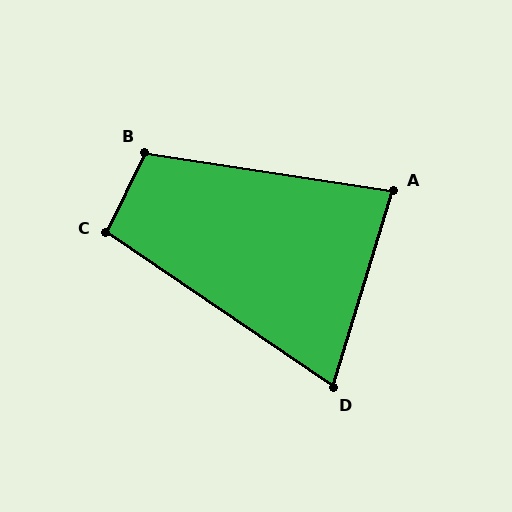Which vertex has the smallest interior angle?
D, at approximately 73 degrees.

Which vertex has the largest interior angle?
B, at approximately 107 degrees.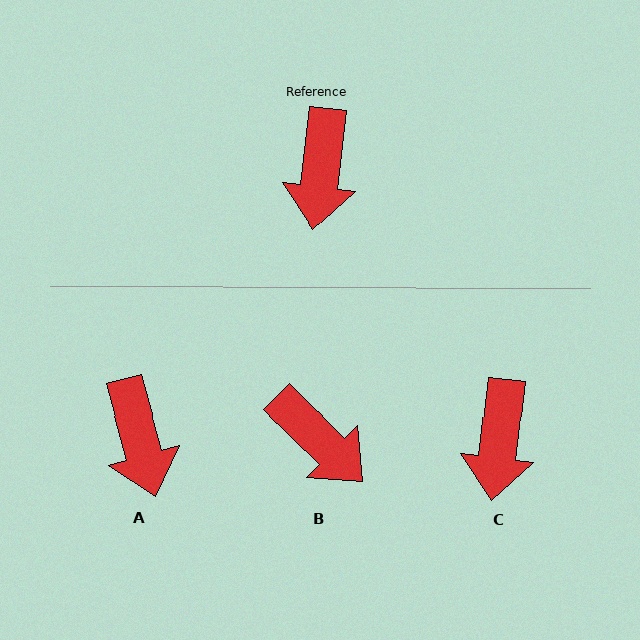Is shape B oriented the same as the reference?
No, it is off by about 52 degrees.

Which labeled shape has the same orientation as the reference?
C.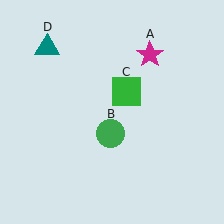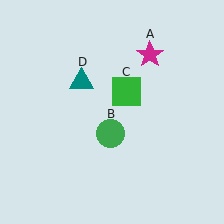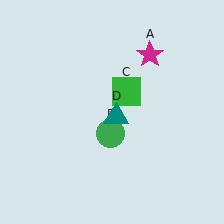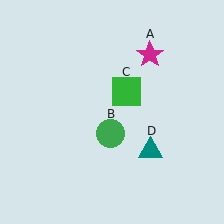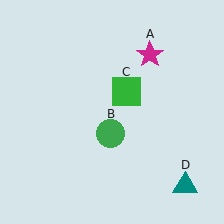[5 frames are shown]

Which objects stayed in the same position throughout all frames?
Magenta star (object A) and green circle (object B) and green square (object C) remained stationary.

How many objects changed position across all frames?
1 object changed position: teal triangle (object D).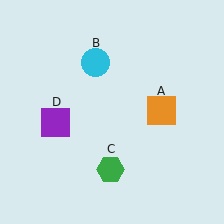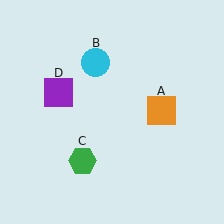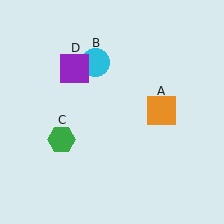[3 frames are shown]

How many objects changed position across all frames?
2 objects changed position: green hexagon (object C), purple square (object D).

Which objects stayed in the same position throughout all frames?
Orange square (object A) and cyan circle (object B) remained stationary.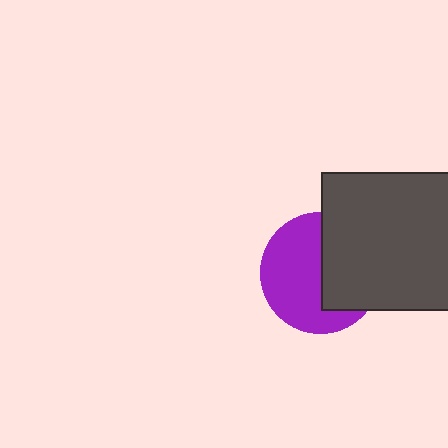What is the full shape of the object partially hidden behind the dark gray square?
The partially hidden object is a purple circle.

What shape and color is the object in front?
The object in front is a dark gray square.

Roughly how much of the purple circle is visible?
About half of it is visible (roughly 57%).